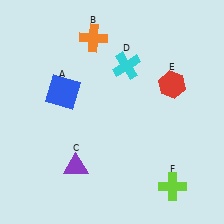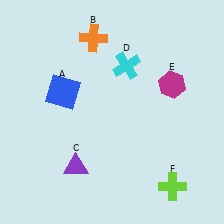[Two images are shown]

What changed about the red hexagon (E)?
In Image 1, E is red. In Image 2, it changed to magenta.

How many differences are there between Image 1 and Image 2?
There is 1 difference between the two images.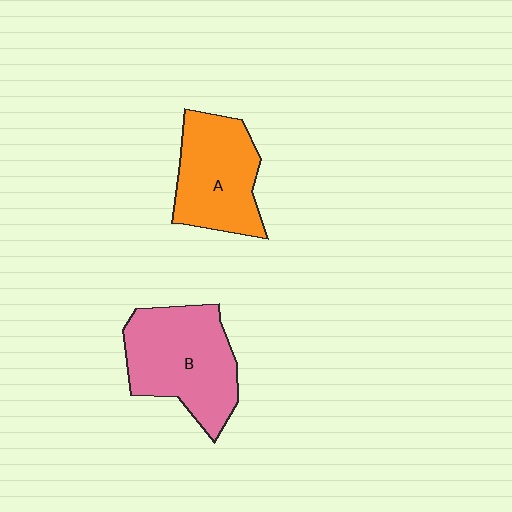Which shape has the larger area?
Shape B (pink).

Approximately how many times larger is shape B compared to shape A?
Approximately 1.2 times.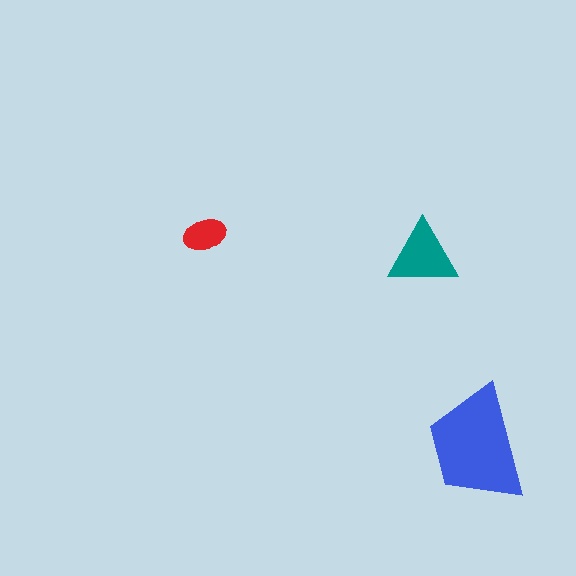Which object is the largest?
The blue trapezoid.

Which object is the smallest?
The red ellipse.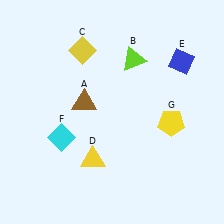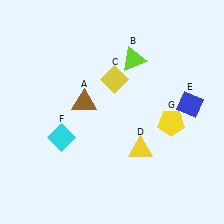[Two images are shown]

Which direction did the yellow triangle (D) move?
The yellow triangle (D) moved right.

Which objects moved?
The objects that moved are: the yellow diamond (C), the yellow triangle (D), the blue diamond (E).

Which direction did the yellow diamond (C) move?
The yellow diamond (C) moved right.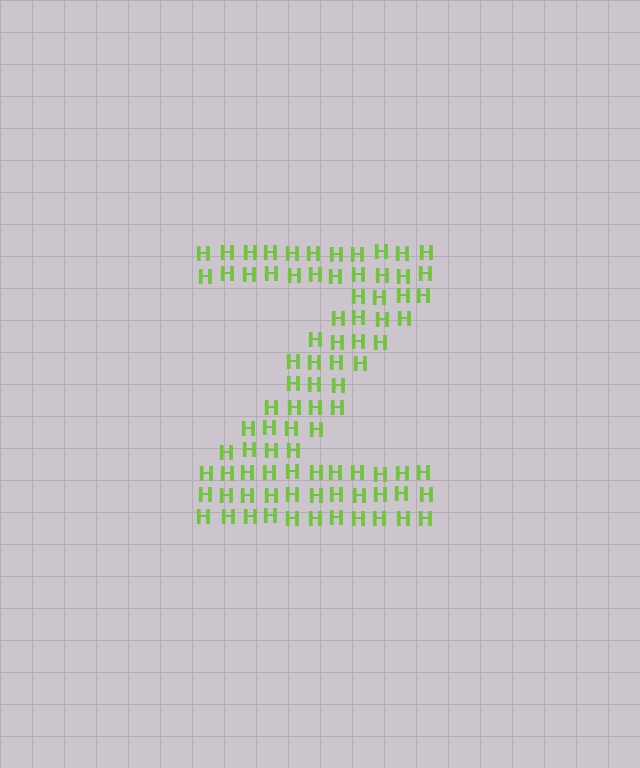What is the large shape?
The large shape is the letter Z.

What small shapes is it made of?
It is made of small letter H's.